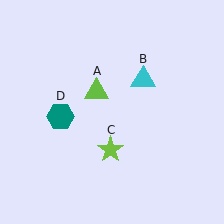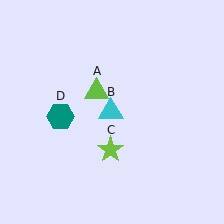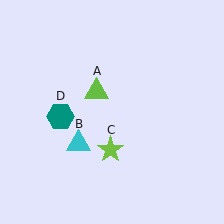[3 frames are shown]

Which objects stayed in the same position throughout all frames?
Lime triangle (object A) and lime star (object C) and teal hexagon (object D) remained stationary.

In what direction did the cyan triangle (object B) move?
The cyan triangle (object B) moved down and to the left.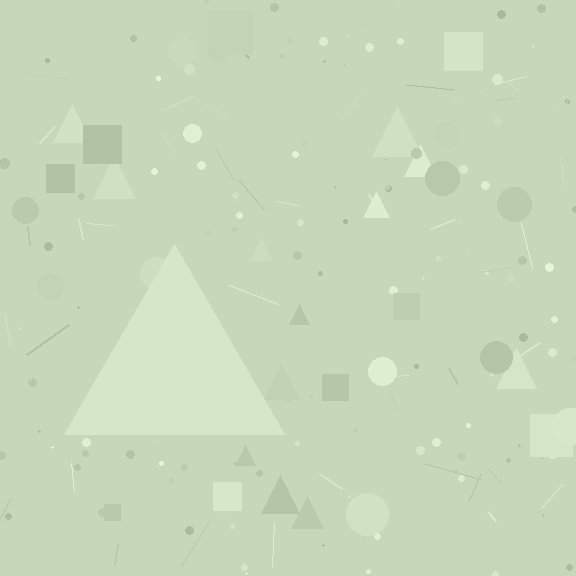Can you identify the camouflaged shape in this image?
The camouflaged shape is a triangle.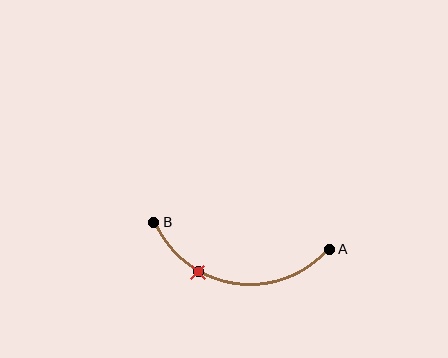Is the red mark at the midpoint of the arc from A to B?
No. The red mark lies on the arc but is closer to endpoint B. The arc midpoint would be at the point on the curve equidistant along the arc from both A and B.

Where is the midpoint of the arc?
The arc midpoint is the point on the curve farthest from the straight line joining A and B. It sits below that line.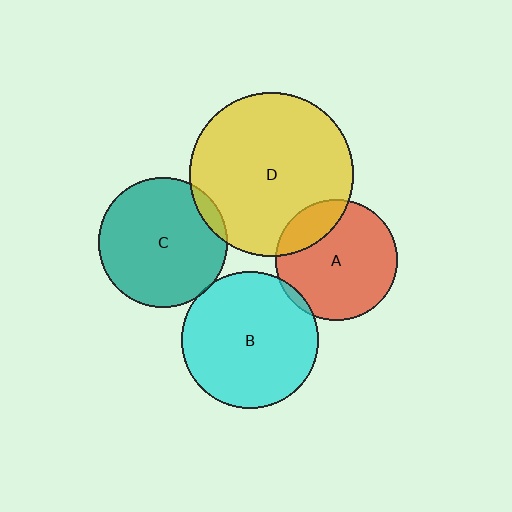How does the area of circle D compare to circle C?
Approximately 1.6 times.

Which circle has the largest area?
Circle D (yellow).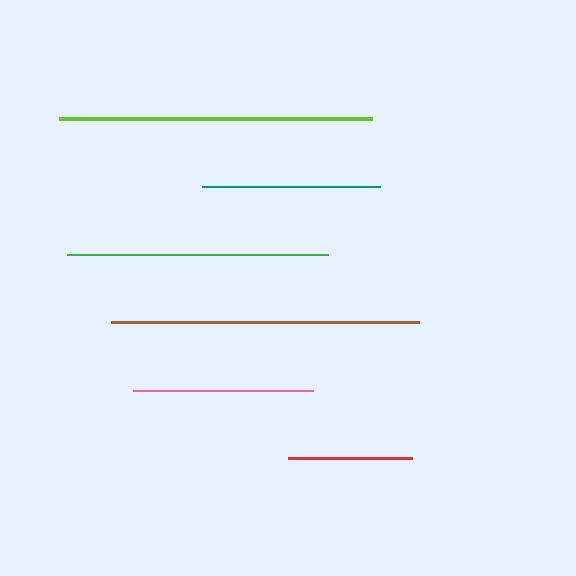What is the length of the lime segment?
The lime segment is approximately 313 pixels long.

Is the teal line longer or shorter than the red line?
The teal line is longer than the red line.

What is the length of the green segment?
The green segment is approximately 261 pixels long.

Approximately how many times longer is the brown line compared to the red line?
The brown line is approximately 2.5 times the length of the red line.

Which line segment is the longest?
The lime line is the longest at approximately 313 pixels.